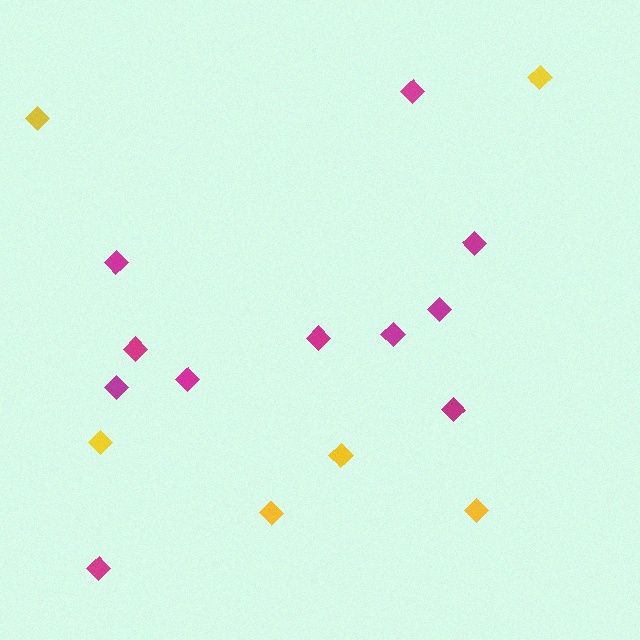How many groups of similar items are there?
There are 2 groups: one group of yellow diamonds (6) and one group of magenta diamonds (11).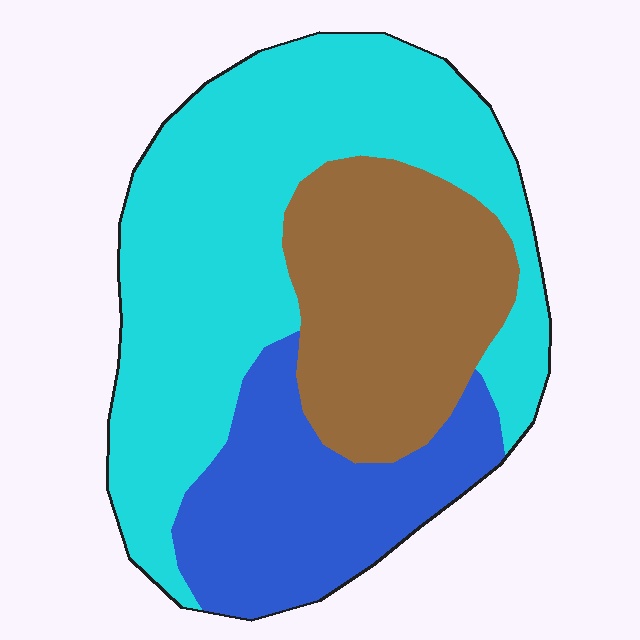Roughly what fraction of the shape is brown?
Brown takes up about one quarter (1/4) of the shape.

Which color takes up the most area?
Cyan, at roughly 50%.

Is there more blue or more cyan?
Cyan.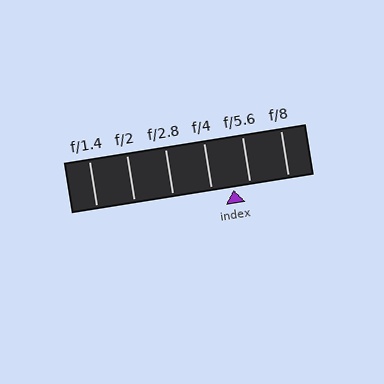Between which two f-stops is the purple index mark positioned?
The index mark is between f/4 and f/5.6.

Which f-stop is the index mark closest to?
The index mark is closest to f/5.6.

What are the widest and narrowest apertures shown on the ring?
The widest aperture shown is f/1.4 and the narrowest is f/8.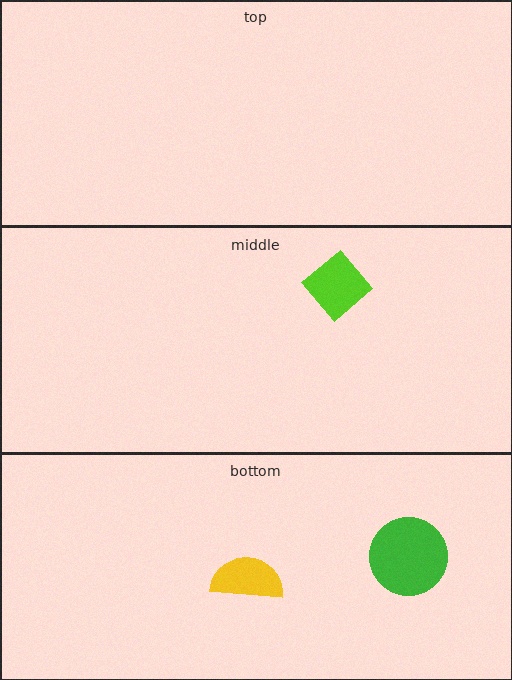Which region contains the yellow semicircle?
The bottom region.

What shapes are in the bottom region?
The yellow semicircle, the green circle.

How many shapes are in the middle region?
1.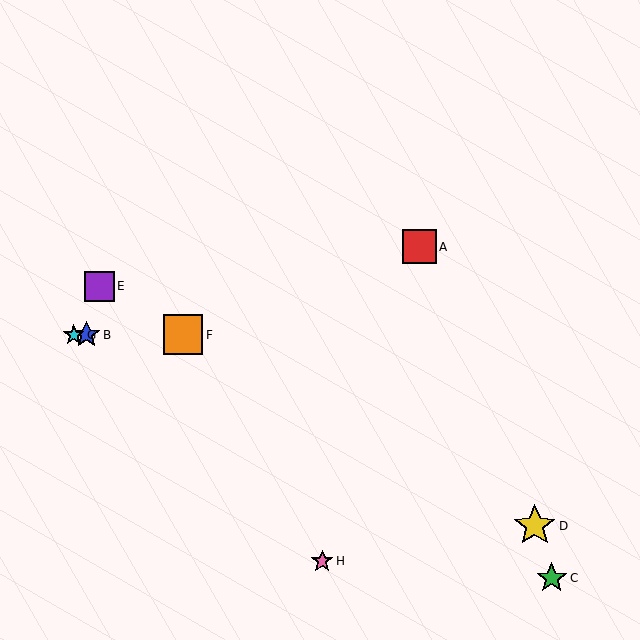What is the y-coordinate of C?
Object C is at y≈578.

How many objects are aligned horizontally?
3 objects (B, F, G) are aligned horizontally.